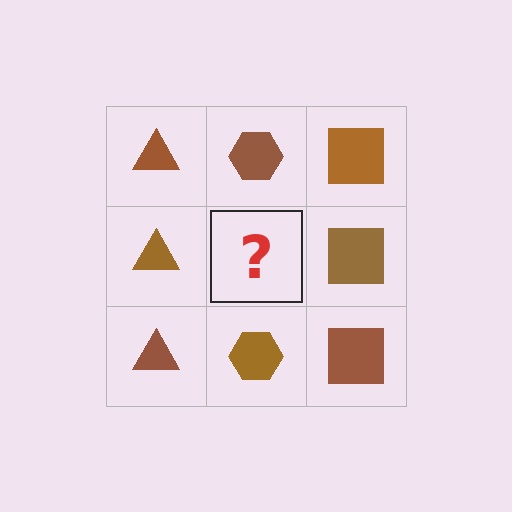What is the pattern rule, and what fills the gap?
The rule is that each column has a consistent shape. The gap should be filled with a brown hexagon.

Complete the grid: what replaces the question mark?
The question mark should be replaced with a brown hexagon.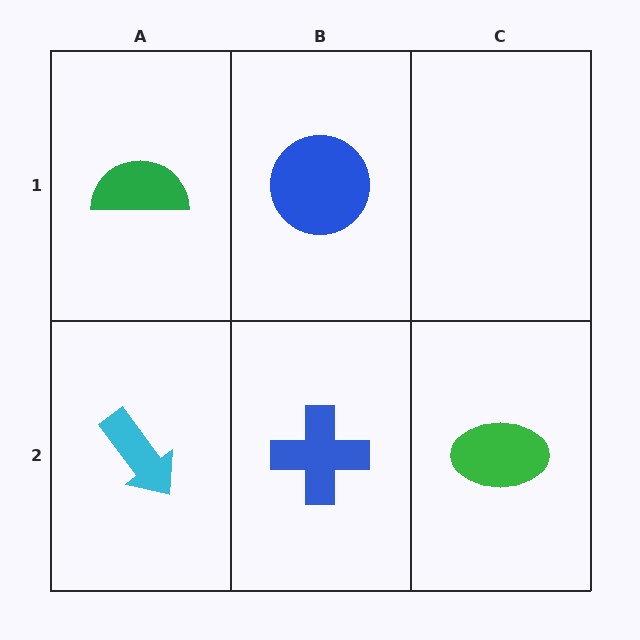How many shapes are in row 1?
2 shapes.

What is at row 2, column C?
A green ellipse.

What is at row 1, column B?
A blue circle.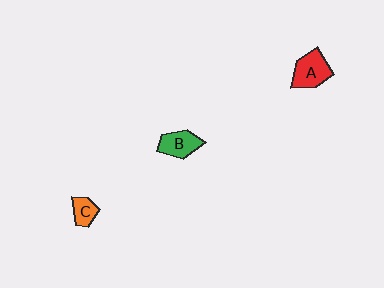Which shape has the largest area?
Shape A (red).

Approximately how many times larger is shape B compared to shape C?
Approximately 1.5 times.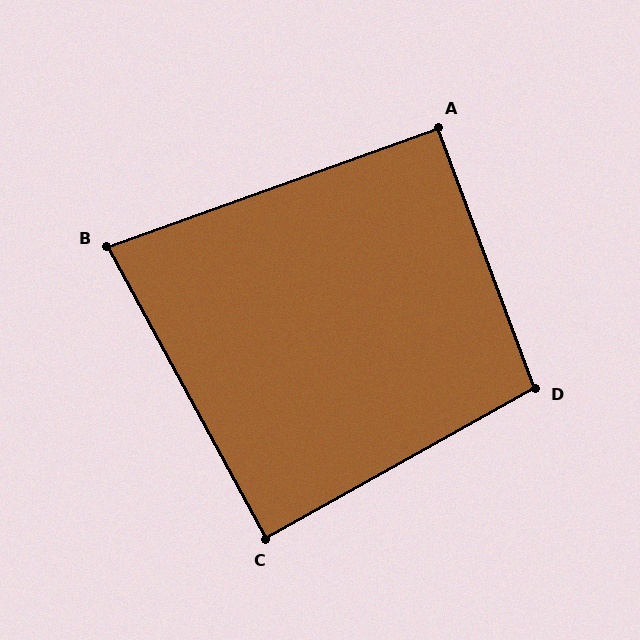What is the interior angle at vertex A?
Approximately 91 degrees (approximately right).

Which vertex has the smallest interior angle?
B, at approximately 81 degrees.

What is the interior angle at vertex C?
Approximately 89 degrees (approximately right).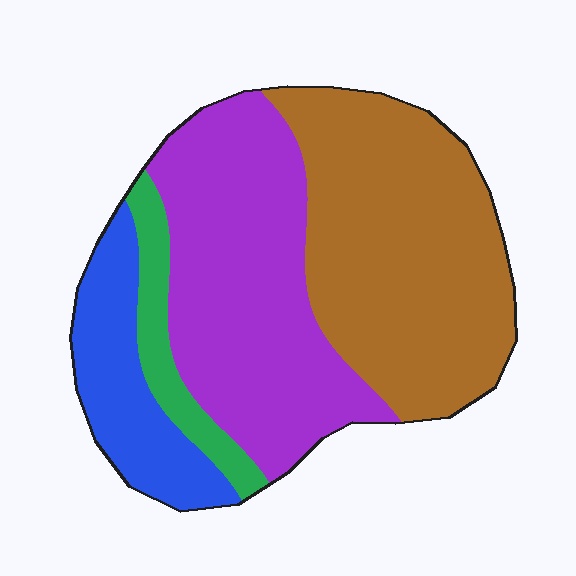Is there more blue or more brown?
Brown.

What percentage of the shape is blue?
Blue takes up about one sixth (1/6) of the shape.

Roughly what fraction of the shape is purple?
Purple takes up about three eighths (3/8) of the shape.